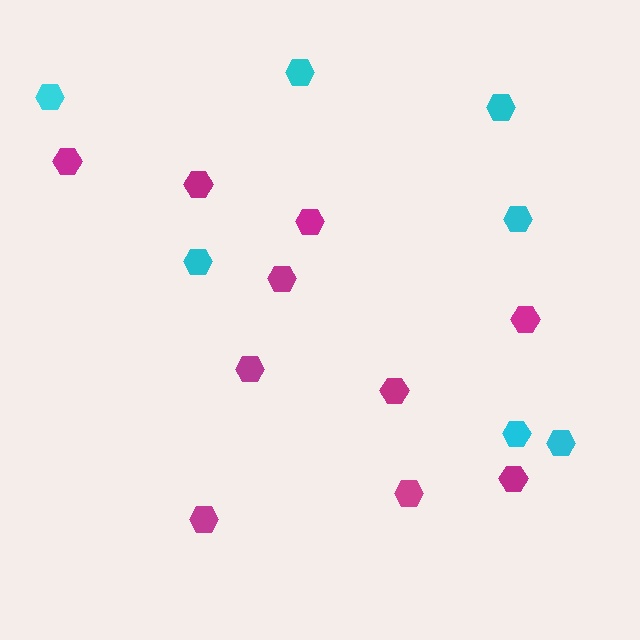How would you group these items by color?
There are 2 groups: one group of cyan hexagons (7) and one group of magenta hexagons (10).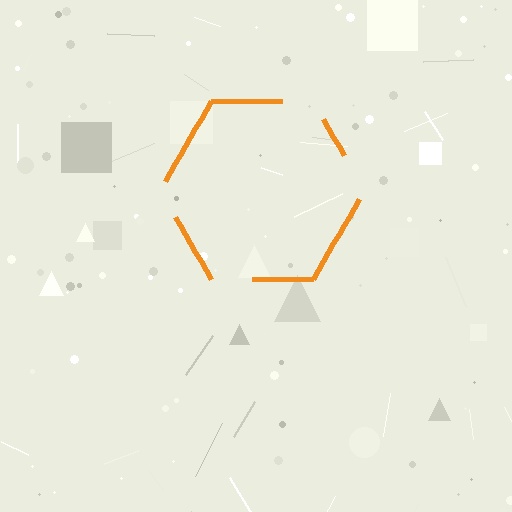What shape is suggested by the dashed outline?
The dashed outline suggests a hexagon.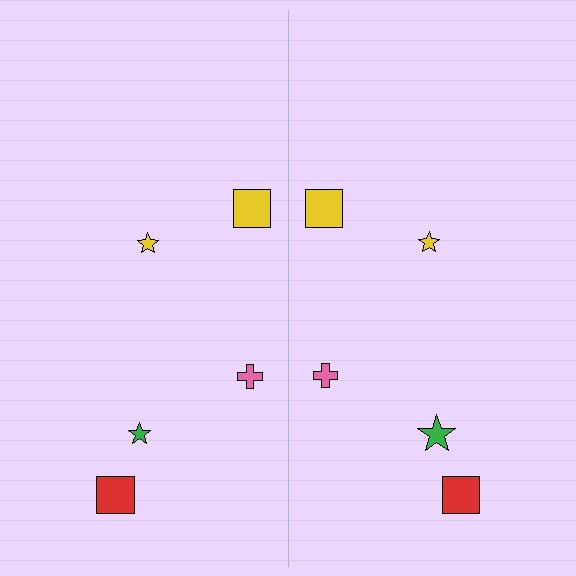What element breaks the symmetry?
The green star on the right side has a different size than its mirror counterpart.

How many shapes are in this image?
There are 10 shapes in this image.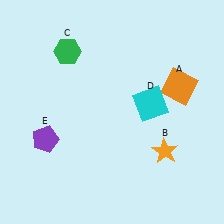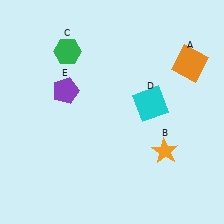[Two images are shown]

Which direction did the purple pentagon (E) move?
The purple pentagon (E) moved up.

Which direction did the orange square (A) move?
The orange square (A) moved up.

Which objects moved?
The objects that moved are: the orange square (A), the purple pentagon (E).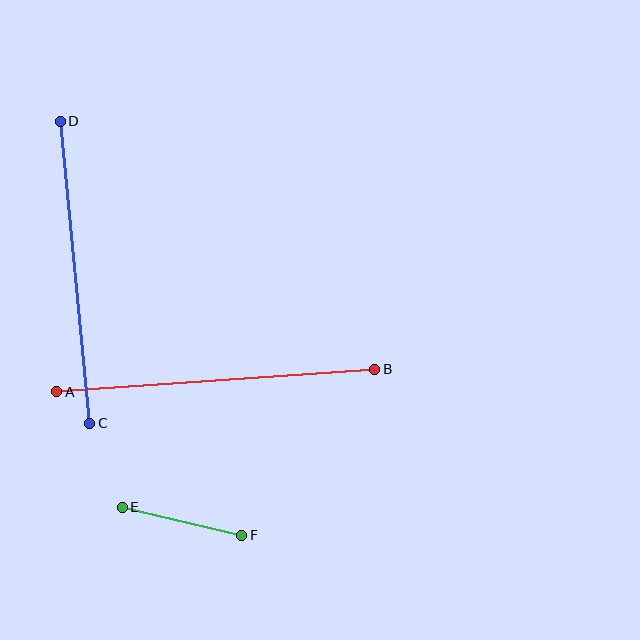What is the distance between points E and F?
The distance is approximately 123 pixels.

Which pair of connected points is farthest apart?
Points A and B are farthest apart.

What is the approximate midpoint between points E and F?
The midpoint is at approximately (182, 521) pixels.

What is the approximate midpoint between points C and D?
The midpoint is at approximately (75, 272) pixels.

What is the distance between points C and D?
The distance is approximately 304 pixels.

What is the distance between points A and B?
The distance is approximately 319 pixels.